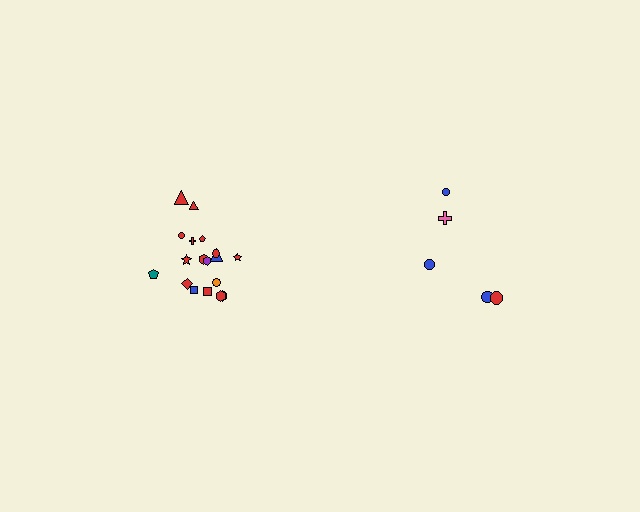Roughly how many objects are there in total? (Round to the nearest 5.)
Roughly 25 objects in total.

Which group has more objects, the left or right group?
The left group.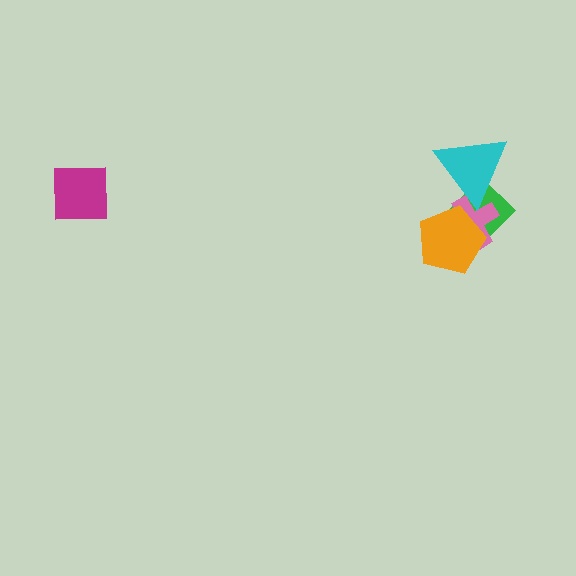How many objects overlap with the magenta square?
0 objects overlap with the magenta square.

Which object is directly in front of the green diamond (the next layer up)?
The pink cross is directly in front of the green diamond.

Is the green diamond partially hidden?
Yes, it is partially covered by another shape.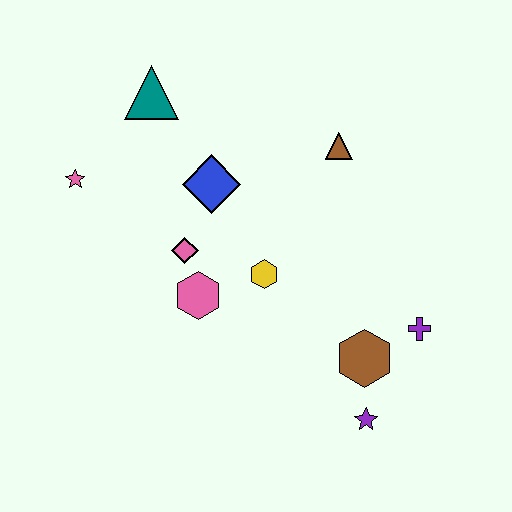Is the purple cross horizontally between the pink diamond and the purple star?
No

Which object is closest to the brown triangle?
The blue diamond is closest to the brown triangle.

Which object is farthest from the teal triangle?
The purple star is farthest from the teal triangle.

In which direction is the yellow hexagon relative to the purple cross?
The yellow hexagon is to the left of the purple cross.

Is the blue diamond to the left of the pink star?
No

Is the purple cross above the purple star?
Yes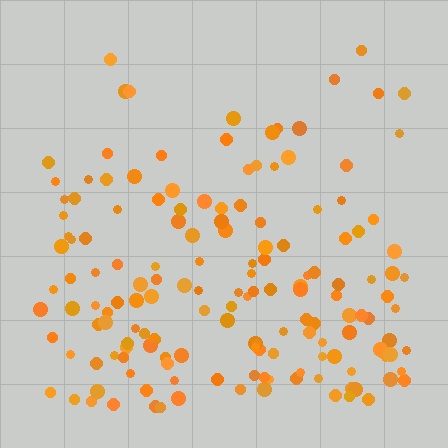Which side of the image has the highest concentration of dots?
The bottom.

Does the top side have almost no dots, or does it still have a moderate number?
Still a moderate number, just noticeably fewer than the bottom.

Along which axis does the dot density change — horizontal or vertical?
Vertical.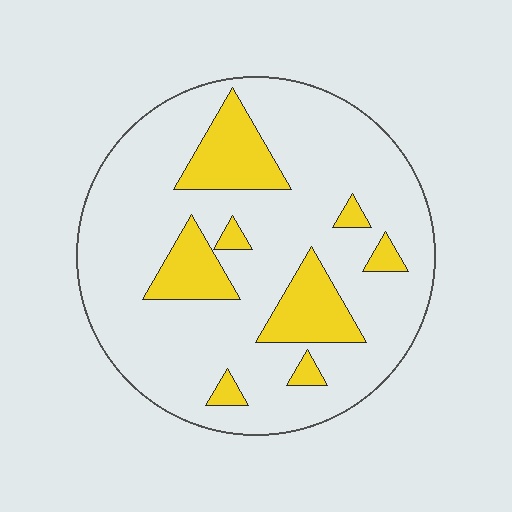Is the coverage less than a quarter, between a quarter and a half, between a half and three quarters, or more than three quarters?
Less than a quarter.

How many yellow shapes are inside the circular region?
8.